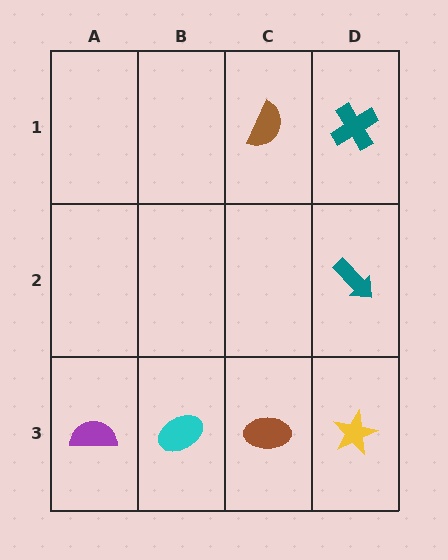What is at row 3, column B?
A cyan ellipse.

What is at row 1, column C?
A brown semicircle.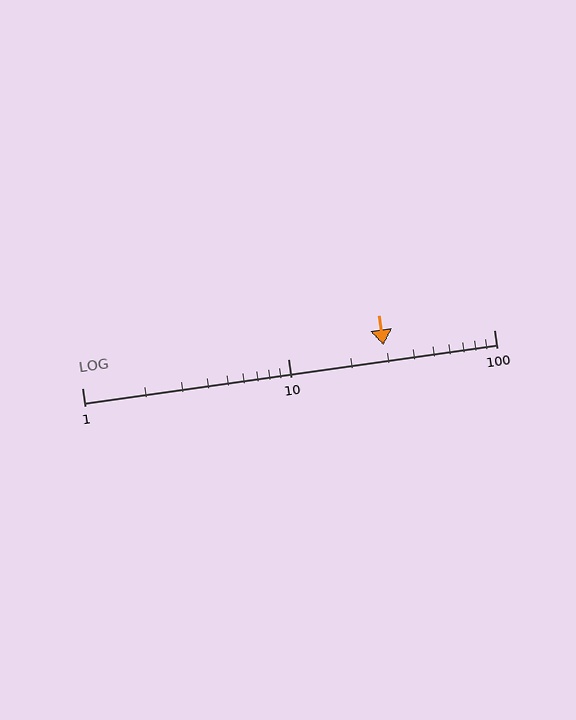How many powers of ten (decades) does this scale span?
The scale spans 2 decades, from 1 to 100.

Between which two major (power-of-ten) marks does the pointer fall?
The pointer is between 10 and 100.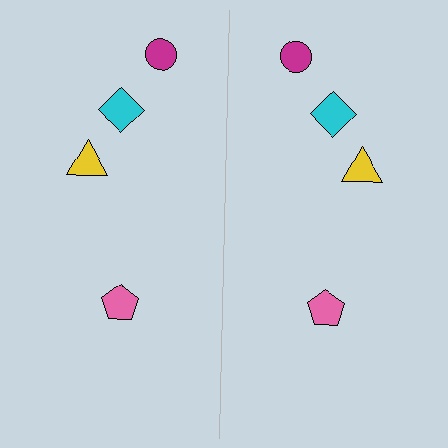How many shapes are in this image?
There are 8 shapes in this image.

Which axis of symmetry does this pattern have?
The pattern has a vertical axis of symmetry running through the center of the image.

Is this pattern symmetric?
Yes, this pattern has bilateral (reflection) symmetry.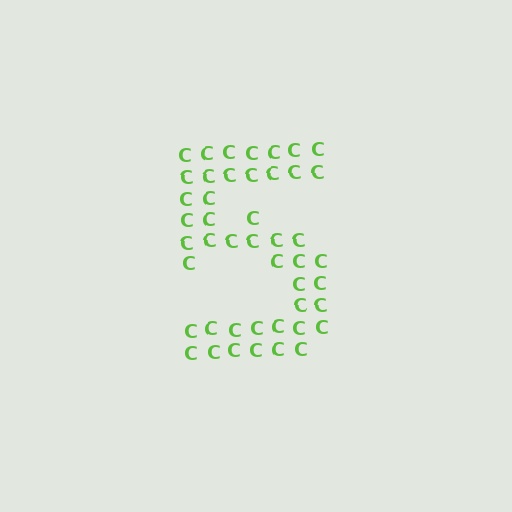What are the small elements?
The small elements are letter C's.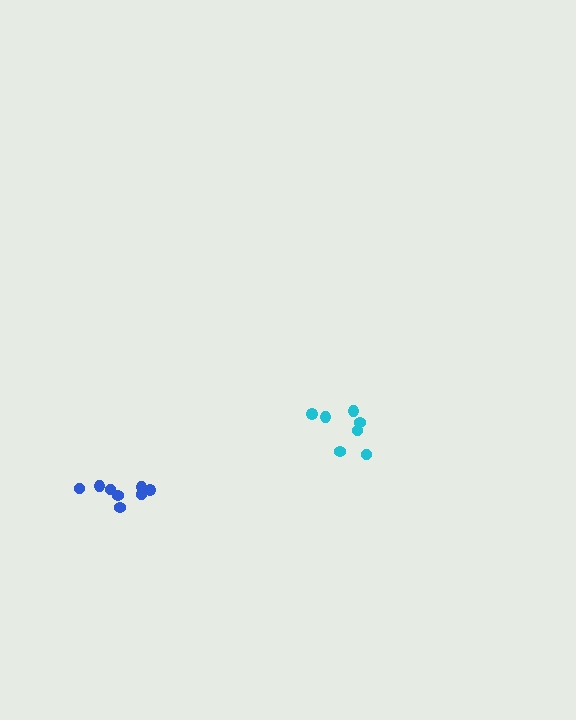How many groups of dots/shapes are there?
There are 2 groups.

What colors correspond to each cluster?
The clusters are colored: blue, cyan.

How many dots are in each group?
Group 1: 8 dots, Group 2: 7 dots (15 total).